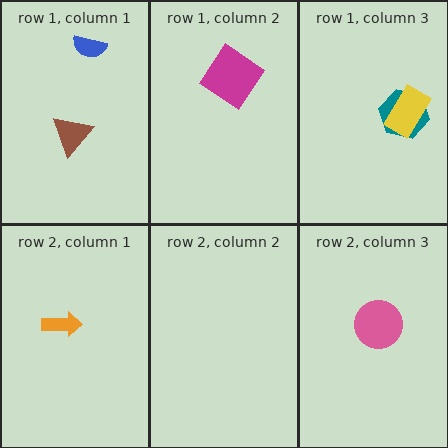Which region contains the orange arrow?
The row 2, column 1 region.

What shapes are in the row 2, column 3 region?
The pink circle.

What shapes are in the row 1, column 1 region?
The blue semicircle, the brown triangle.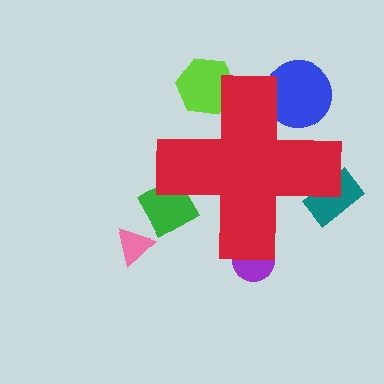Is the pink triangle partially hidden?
No, the pink triangle is fully visible.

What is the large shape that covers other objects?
A red cross.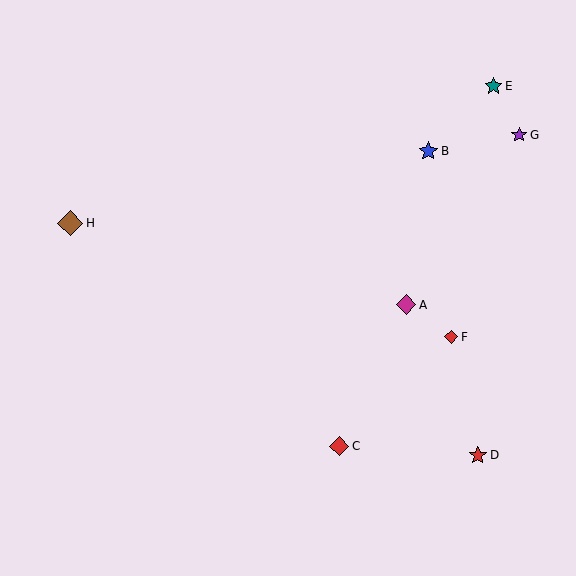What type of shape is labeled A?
Shape A is a magenta diamond.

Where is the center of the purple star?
The center of the purple star is at (519, 135).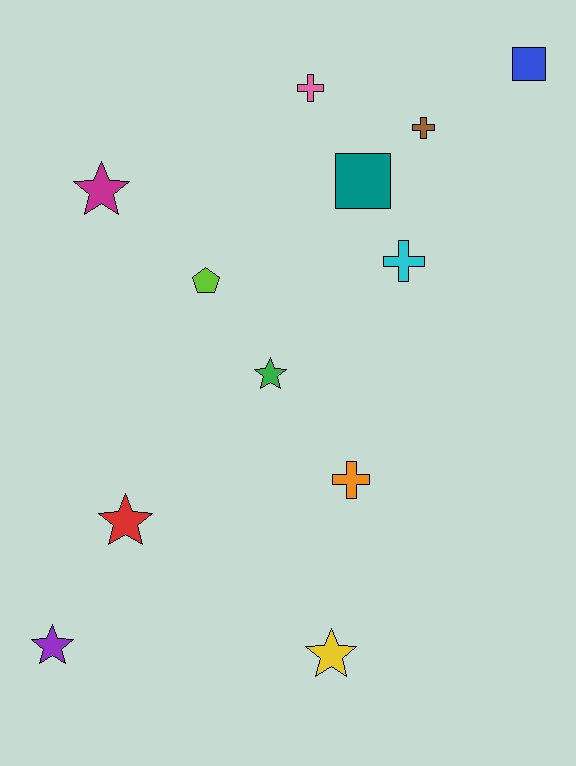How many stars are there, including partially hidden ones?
There are 5 stars.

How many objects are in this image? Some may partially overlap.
There are 12 objects.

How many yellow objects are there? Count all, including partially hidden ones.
There is 1 yellow object.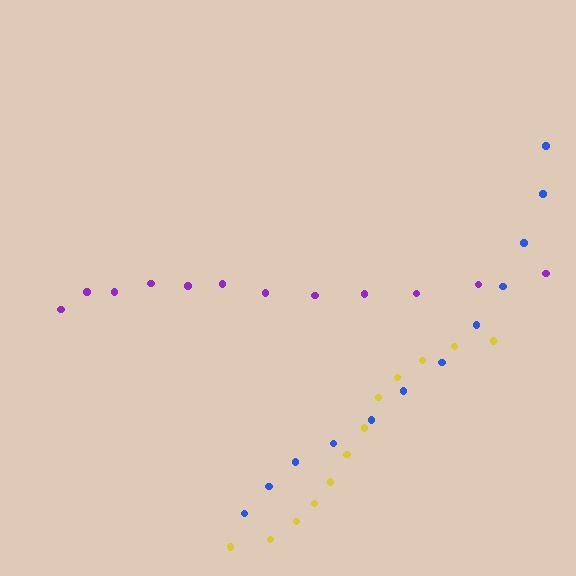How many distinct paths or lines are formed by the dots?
There are 3 distinct paths.